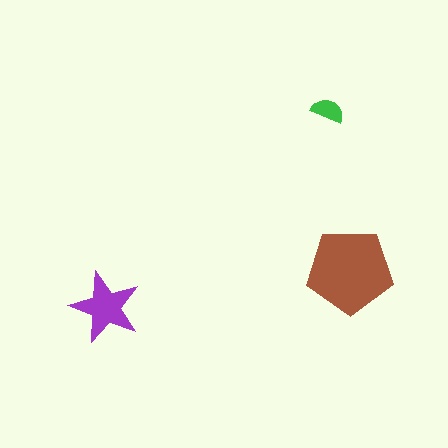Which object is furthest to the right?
The brown pentagon is rightmost.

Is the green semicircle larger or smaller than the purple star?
Smaller.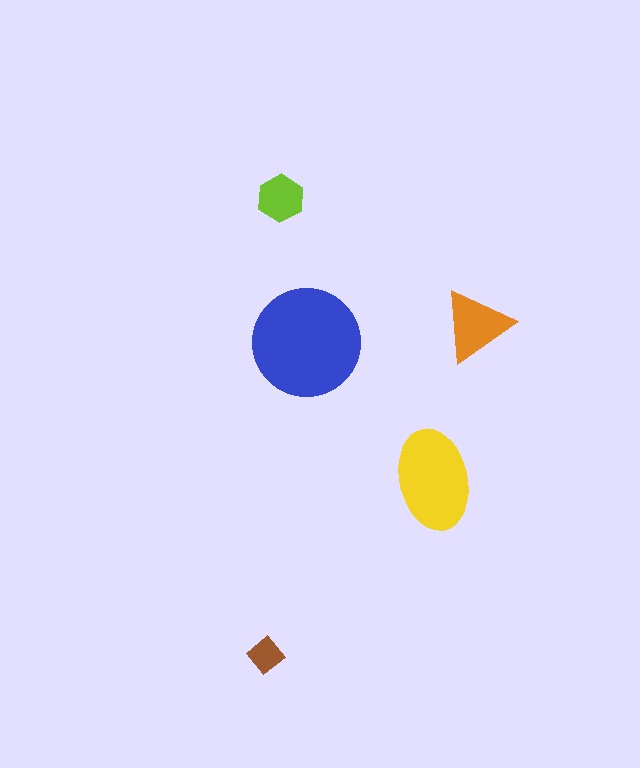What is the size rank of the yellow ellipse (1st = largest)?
2nd.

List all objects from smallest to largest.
The brown diamond, the lime hexagon, the orange triangle, the yellow ellipse, the blue circle.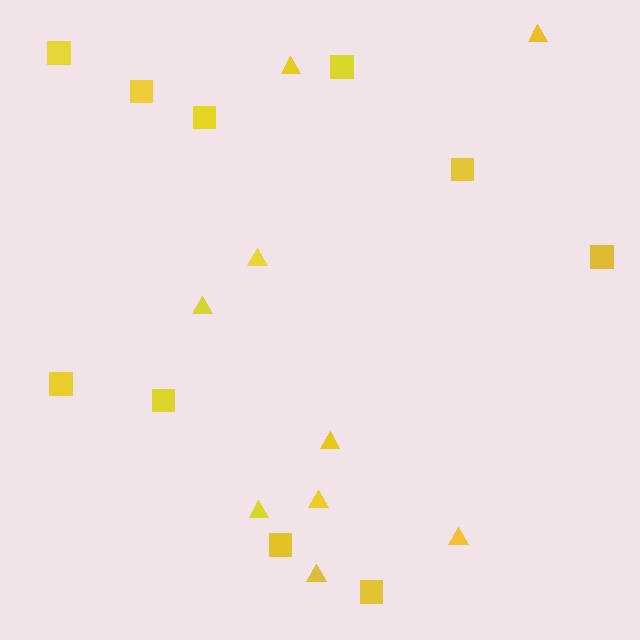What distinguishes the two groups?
There are 2 groups: one group of triangles (9) and one group of squares (10).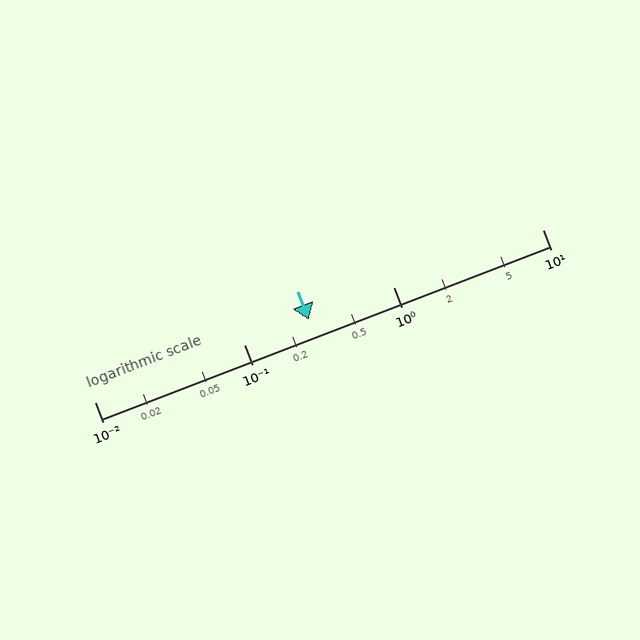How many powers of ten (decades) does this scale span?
The scale spans 3 decades, from 0.01 to 10.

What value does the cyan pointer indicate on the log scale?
The pointer indicates approximately 0.27.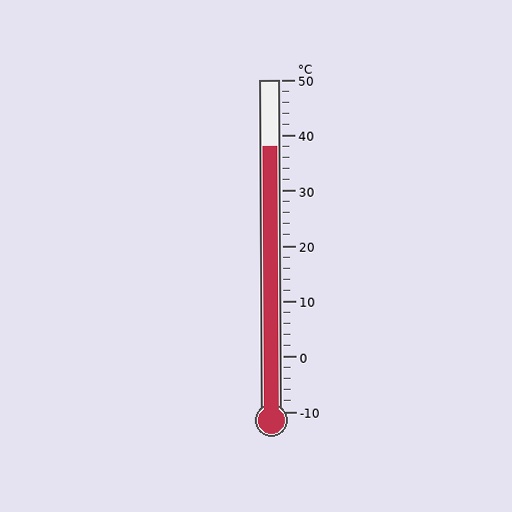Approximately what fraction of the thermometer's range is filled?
The thermometer is filled to approximately 80% of its range.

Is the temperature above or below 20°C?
The temperature is above 20°C.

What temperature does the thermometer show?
The thermometer shows approximately 38°C.